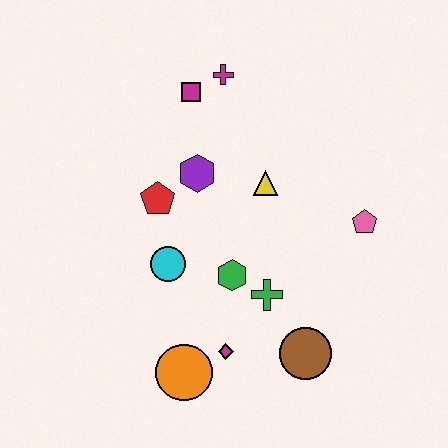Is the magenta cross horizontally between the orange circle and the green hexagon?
Yes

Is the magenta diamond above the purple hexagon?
No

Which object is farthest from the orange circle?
The magenta cross is farthest from the orange circle.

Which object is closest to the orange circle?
The magenta diamond is closest to the orange circle.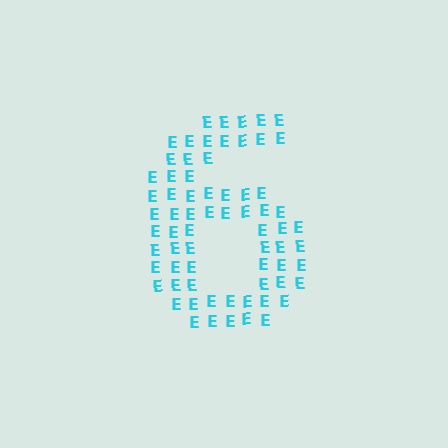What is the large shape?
The large shape is the digit 6.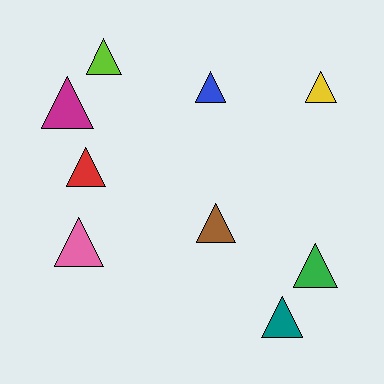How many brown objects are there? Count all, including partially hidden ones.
There is 1 brown object.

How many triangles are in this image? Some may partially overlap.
There are 9 triangles.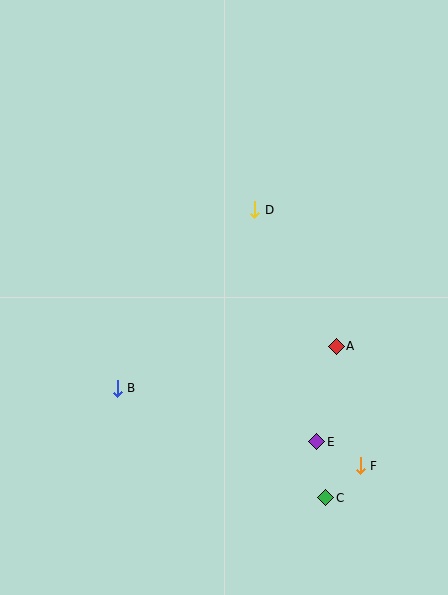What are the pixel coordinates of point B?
Point B is at (117, 388).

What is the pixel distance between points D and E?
The distance between D and E is 240 pixels.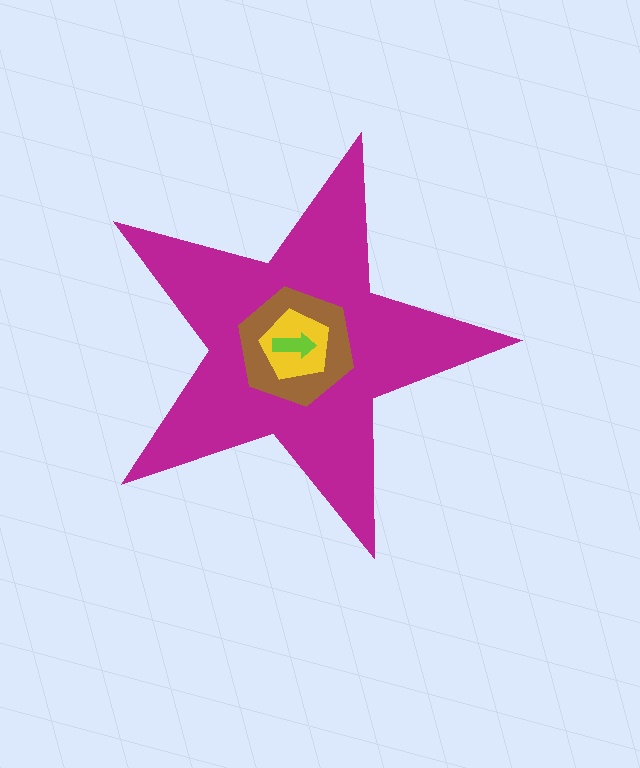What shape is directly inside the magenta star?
The brown hexagon.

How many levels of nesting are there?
4.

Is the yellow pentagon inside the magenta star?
Yes.